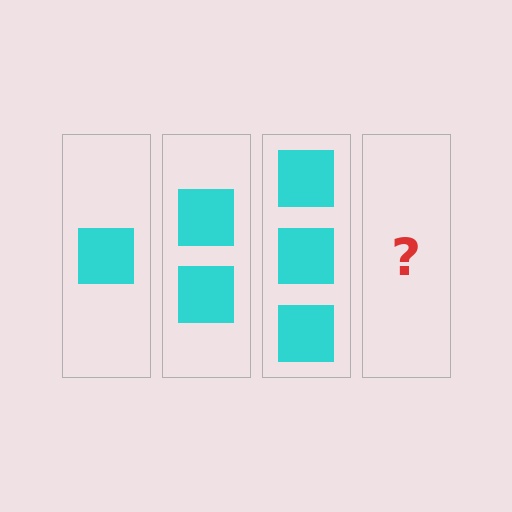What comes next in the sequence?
The next element should be 4 squares.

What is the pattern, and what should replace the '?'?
The pattern is that each step adds one more square. The '?' should be 4 squares.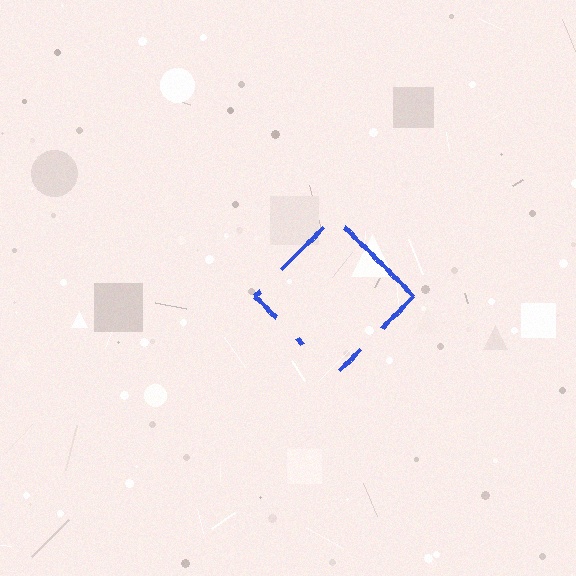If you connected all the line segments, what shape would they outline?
They would outline a diamond.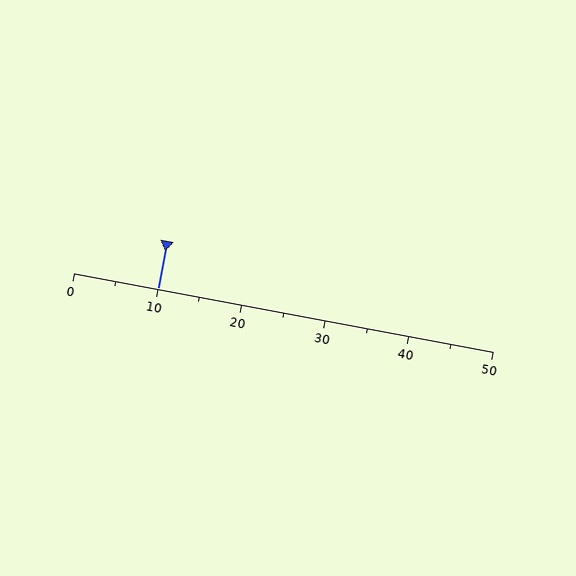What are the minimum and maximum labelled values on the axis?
The axis runs from 0 to 50.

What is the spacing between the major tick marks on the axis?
The major ticks are spaced 10 apart.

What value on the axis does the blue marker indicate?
The marker indicates approximately 10.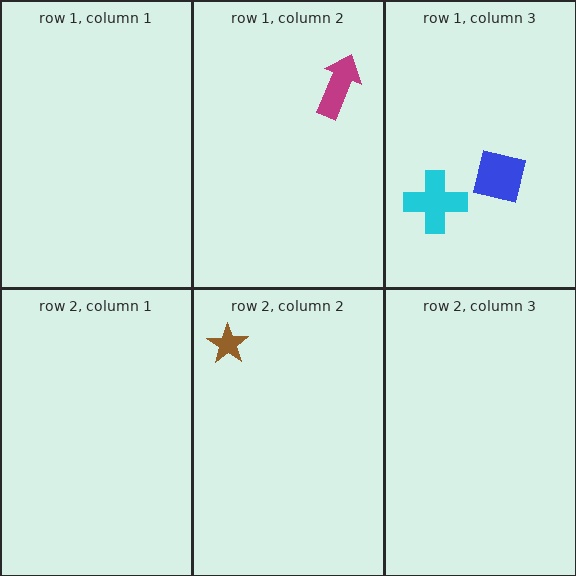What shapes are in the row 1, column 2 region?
The magenta arrow.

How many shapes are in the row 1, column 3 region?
2.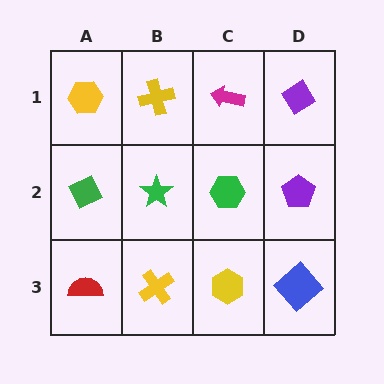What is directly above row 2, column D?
A purple diamond.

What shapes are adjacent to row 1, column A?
A green diamond (row 2, column A), a yellow cross (row 1, column B).